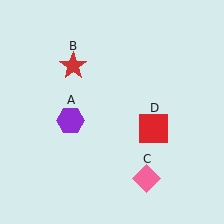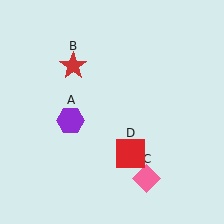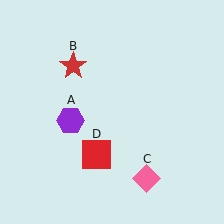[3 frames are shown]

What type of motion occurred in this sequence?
The red square (object D) rotated clockwise around the center of the scene.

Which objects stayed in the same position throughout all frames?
Purple hexagon (object A) and red star (object B) and pink diamond (object C) remained stationary.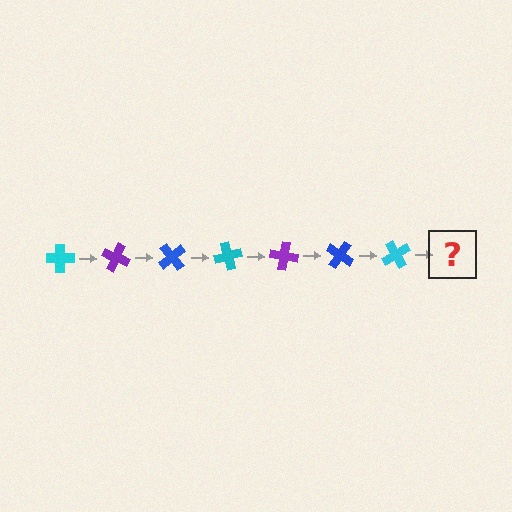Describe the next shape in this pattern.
It should be a purple cross, rotated 175 degrees from the start.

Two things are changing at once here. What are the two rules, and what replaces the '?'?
The two rules are that it rotates 25 degrees each step and the color cycles through cyan, purple, and blue. The '?' should be a purple cross, rotated 175 degrees from the start.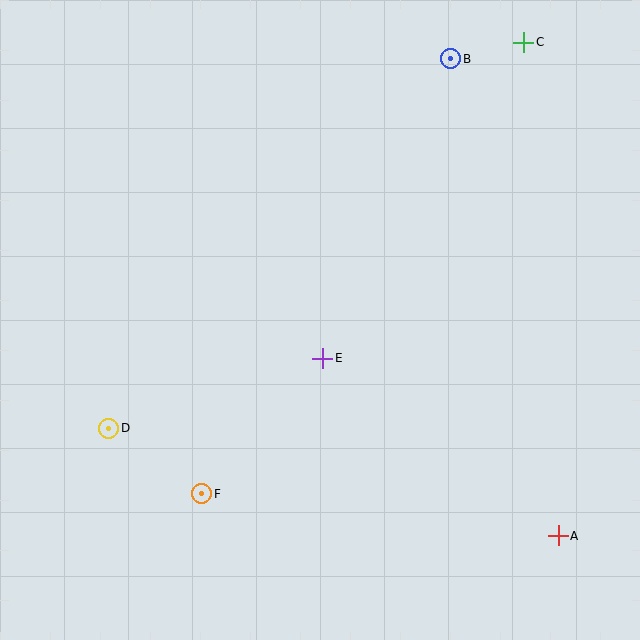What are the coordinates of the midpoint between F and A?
The midpoint between F and A is at (380, 515).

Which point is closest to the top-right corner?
Point C is closest to the top-right corner.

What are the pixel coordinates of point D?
Point D is at (109, 428).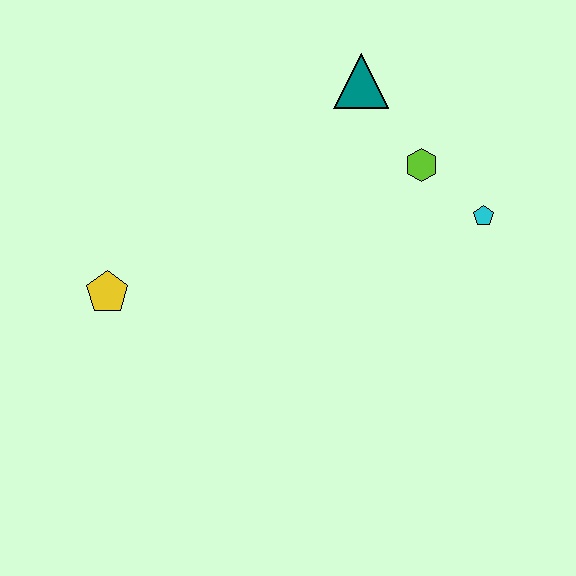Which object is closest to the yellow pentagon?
The teal triangle is closest to the yellow pentagon.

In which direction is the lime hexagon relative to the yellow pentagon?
The lime hexagon is to the right of the yellow pentagon.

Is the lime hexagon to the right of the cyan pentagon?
No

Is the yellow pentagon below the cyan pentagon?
Yes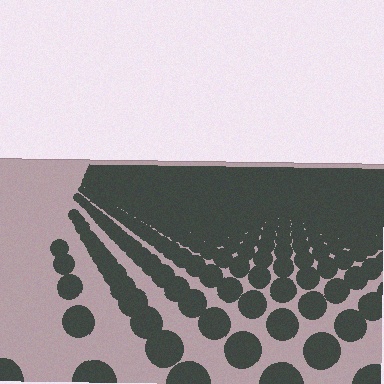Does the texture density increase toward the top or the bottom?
Density increases toward the top.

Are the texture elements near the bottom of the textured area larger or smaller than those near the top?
Larger. Near the bottom, elements are closer to the viewer and appear at a bigger on-screen size.